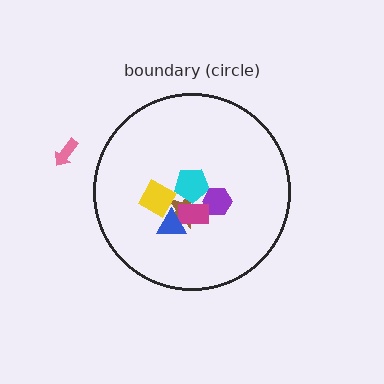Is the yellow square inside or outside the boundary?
Inside.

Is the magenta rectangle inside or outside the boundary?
Inside.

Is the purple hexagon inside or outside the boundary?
Inside.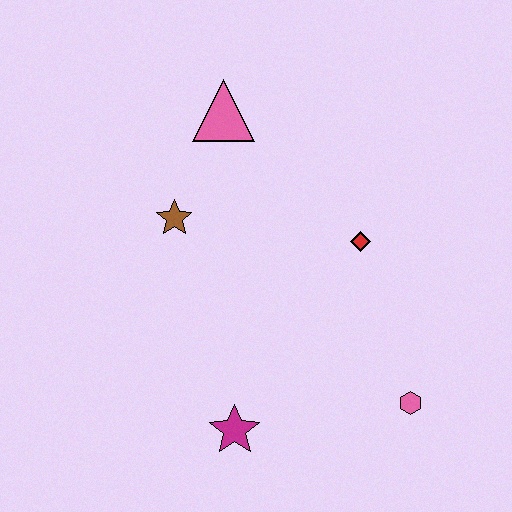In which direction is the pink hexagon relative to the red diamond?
The pink hexagon is below the red diamond.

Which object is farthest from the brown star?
The pink hexagon is farthest from the brown star.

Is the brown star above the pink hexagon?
Yes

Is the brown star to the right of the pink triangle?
No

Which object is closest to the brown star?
The pink triangle is closest to the brown star.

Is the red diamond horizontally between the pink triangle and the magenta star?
No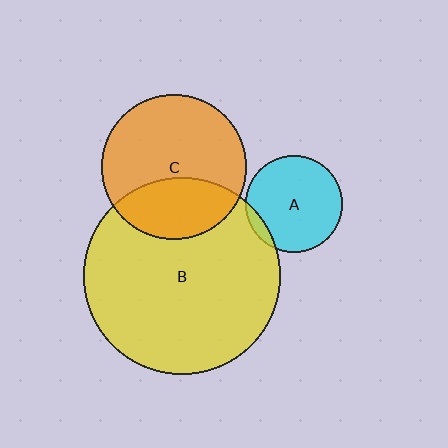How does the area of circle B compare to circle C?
Approximately 1.8 times.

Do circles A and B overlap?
Yes.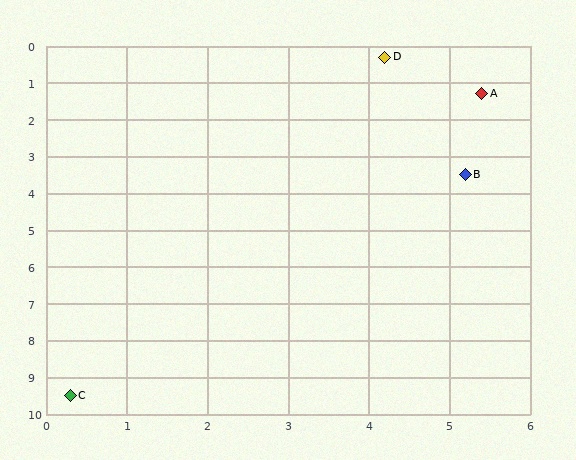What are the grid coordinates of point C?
Point C is at approximately (0.3, 9.5).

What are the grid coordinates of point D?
Point D is at approximately (4.2, 0.3).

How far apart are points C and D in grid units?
Points C and D are about 10.0 grid units apart.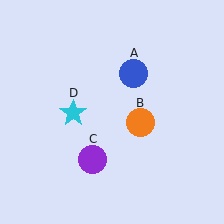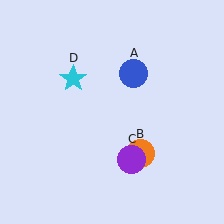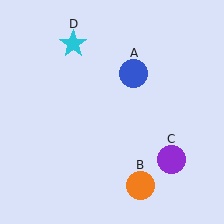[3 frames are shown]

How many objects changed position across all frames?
3 objects changed position: orange circle (object B), purple circle (object C), cyan star (object D).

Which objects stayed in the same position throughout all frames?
Blue circle (object A) remained stationary.